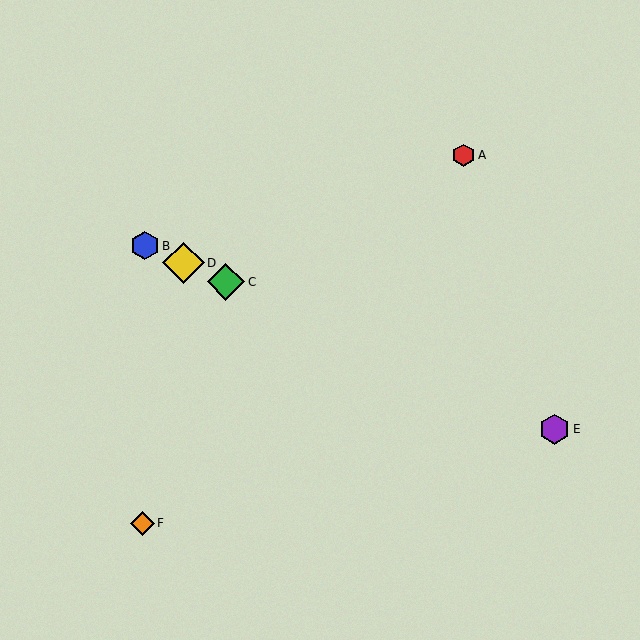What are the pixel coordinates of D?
Object D is at (184, 263).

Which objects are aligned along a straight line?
Objects B, C, D, E are aligned along a straight line.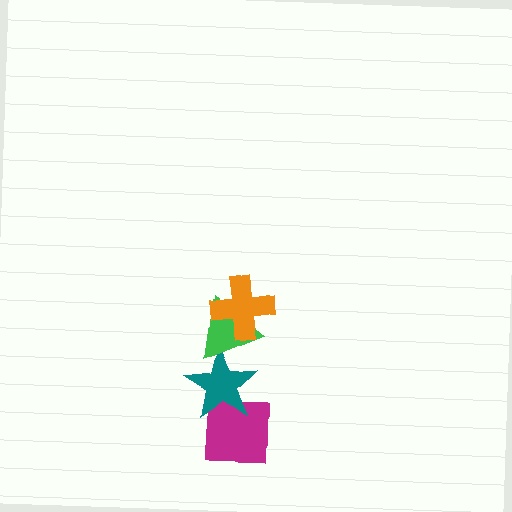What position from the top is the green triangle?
The green triangle is 2nd from the top.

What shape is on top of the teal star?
The green triangle is on top of the teal star.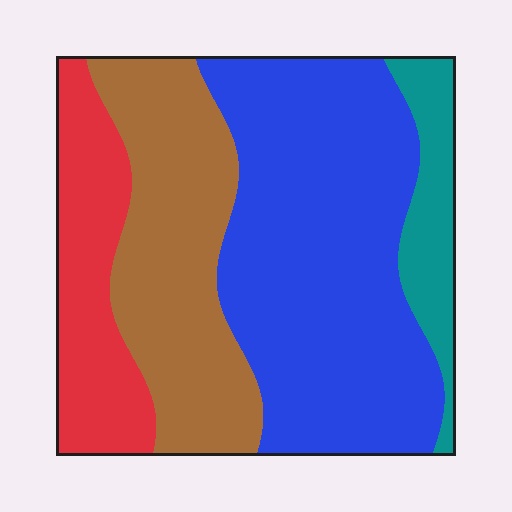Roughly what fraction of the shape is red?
Red takes up about one sixth (1/6) of the shape.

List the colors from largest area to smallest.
From largest to smallest: blue, brown, red, teal.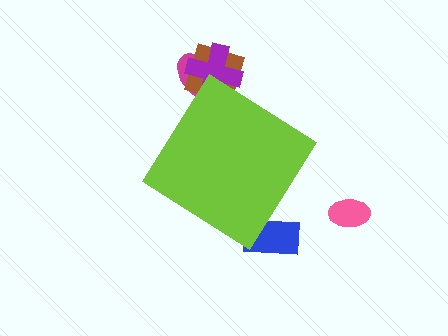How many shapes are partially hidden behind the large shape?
4 shapes are partially hidden.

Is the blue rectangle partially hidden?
Yes, the blue rectangle is partially hidden behind the lime diamond.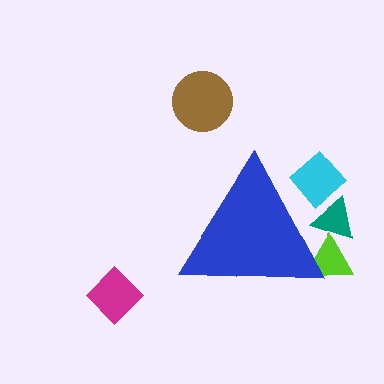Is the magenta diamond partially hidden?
No, the magenta diamond is fully visible.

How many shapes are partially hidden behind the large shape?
3 shapes are partially hidden.